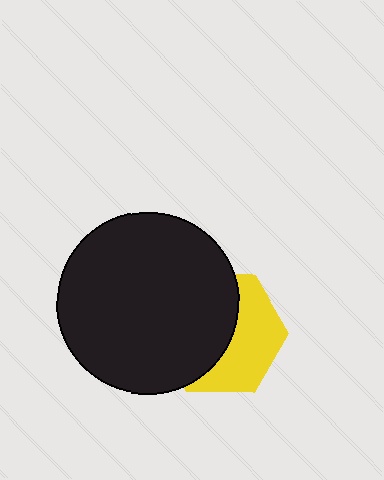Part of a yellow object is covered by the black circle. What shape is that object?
It is a hexagon.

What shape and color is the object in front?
The object in front is a black circle.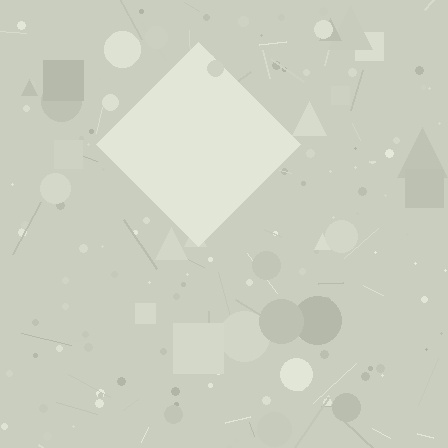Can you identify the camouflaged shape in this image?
The camouflaged shape is a diamond.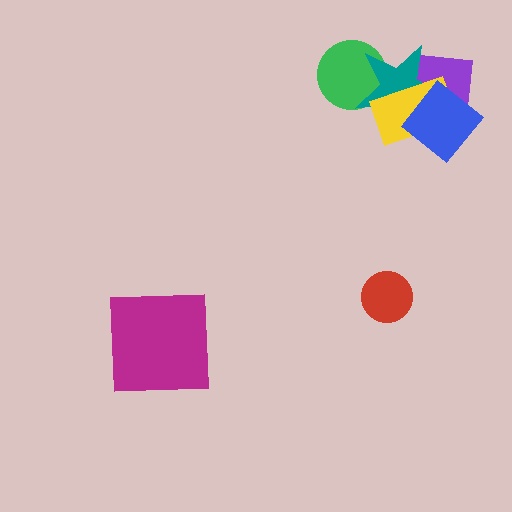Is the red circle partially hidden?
No, no other shape covers it.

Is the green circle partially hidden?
Yes, it is partially covered by another shape.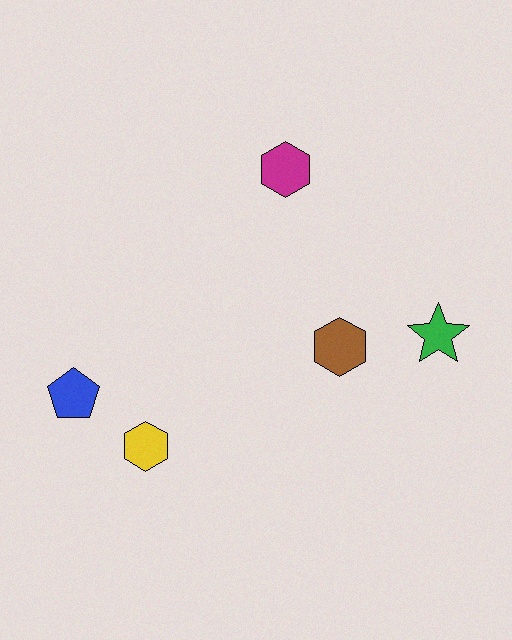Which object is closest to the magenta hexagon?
The brown hexagon is closest to the magenta hexagon.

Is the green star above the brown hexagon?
Yes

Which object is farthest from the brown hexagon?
The blue pentagon is farthest from the brown hexagon.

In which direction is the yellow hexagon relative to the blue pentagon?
The yellow hexagon is to the right of the blue pentagon.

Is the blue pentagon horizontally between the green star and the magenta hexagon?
No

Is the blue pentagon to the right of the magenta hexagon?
No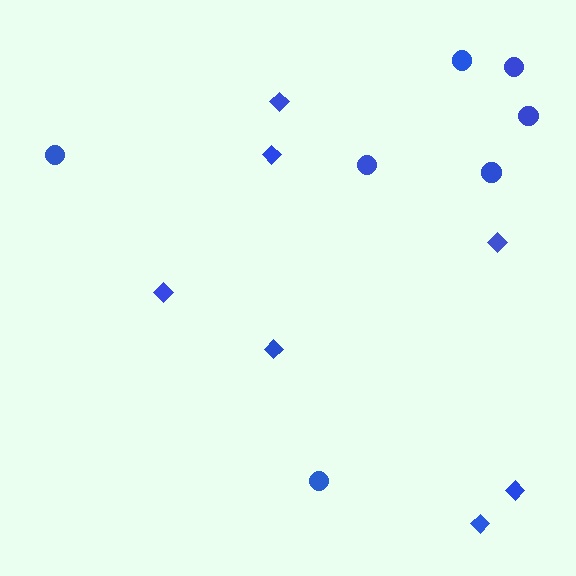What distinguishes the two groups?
There are 2 groups: one group of circles (7) and one group of diamonds (7).